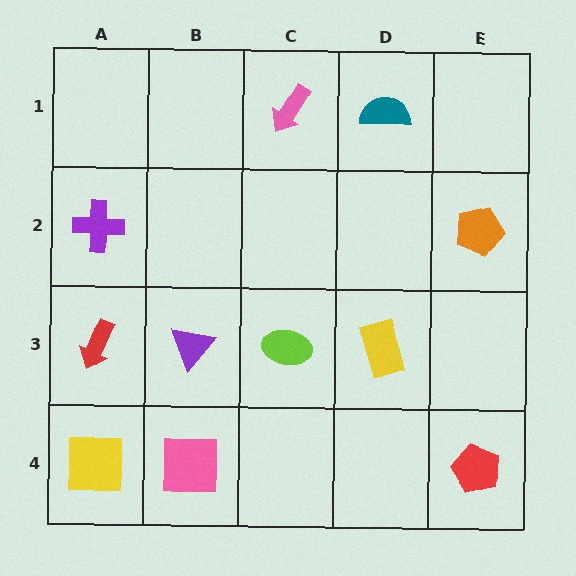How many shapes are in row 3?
4 shapes.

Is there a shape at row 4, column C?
No, that cell is empty.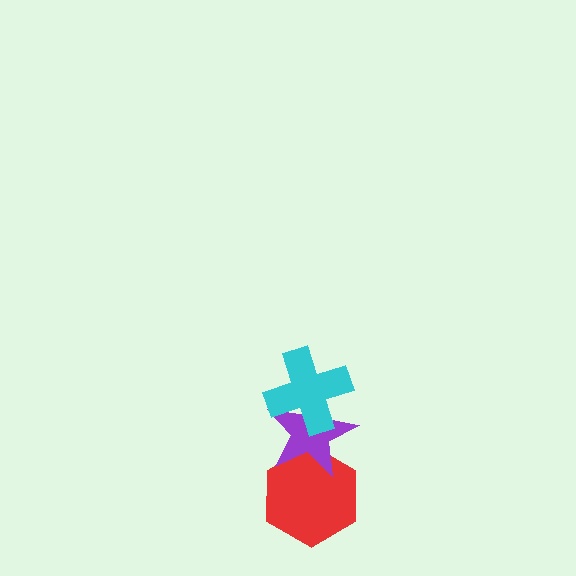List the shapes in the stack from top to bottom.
From top to bottom: the cyan cross, the purple star, the red hexagon.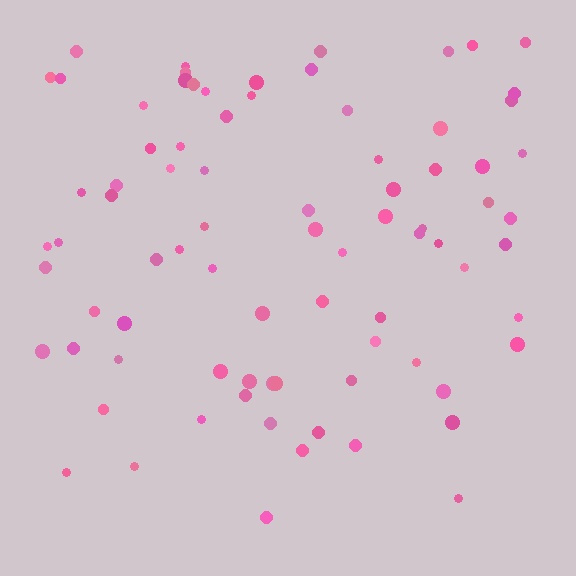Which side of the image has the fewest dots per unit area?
The bottom.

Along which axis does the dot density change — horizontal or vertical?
Vertical.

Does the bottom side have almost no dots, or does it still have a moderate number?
Still a moderate number, just noticeably fewer than the top.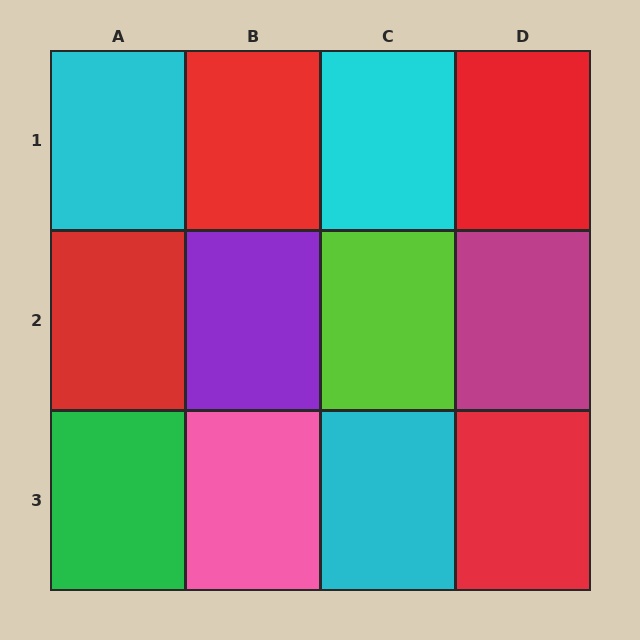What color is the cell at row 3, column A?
Green.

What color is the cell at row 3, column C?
Cyan.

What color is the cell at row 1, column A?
Cyan.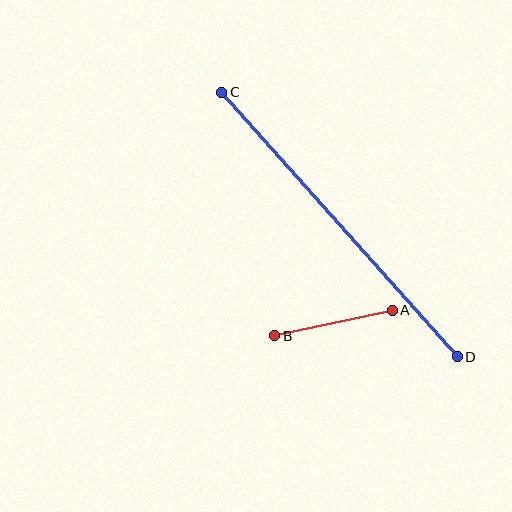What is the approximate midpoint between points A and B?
The midpoint is at approximately (333, 323) pixels.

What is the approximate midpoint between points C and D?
The midpoint is at approximately (339, 224) pixels.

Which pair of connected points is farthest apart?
Points C and D are farthest apart.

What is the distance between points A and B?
The distance is approximately 120 pixels.